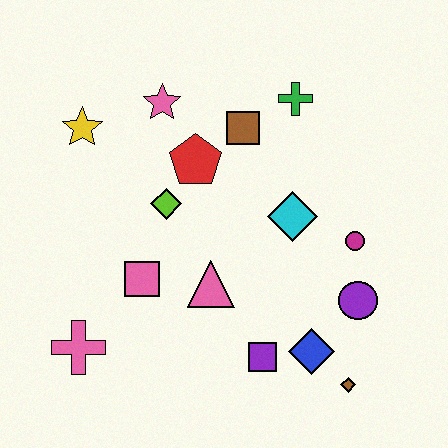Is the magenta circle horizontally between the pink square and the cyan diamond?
No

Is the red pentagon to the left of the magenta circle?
Yes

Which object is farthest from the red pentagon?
The brown diamond is farthest from the red pentagon.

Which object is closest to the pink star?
The red pentagon is closest to the pink star.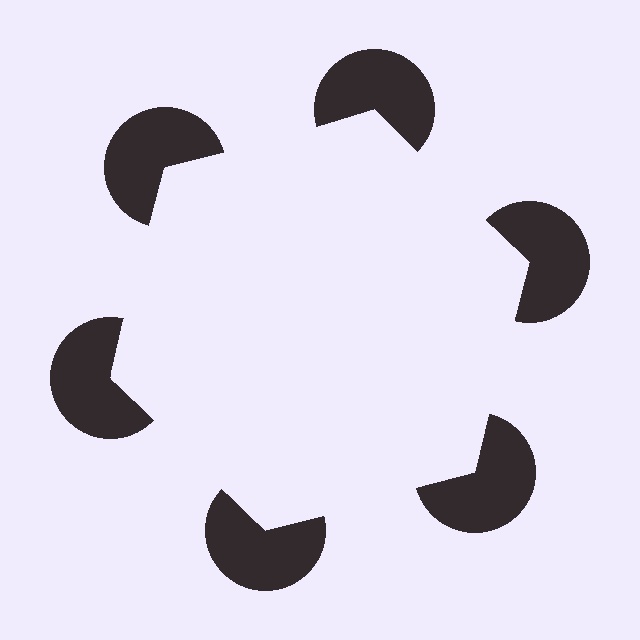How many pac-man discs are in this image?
There are 6 — one at each vertex of the illusory hexagon.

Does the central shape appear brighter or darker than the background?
It typically appears slightly brighter than the background, even though no actual brightness change is drawn.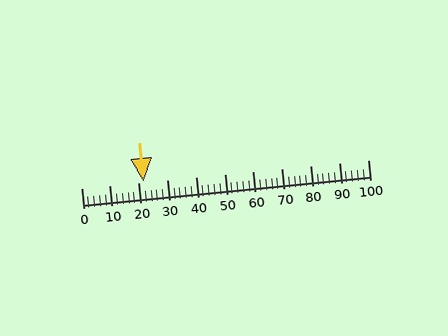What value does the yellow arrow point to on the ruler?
The yellow arrow points to approximately 22.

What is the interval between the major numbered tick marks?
The major tick marks are spaced 10 units apart.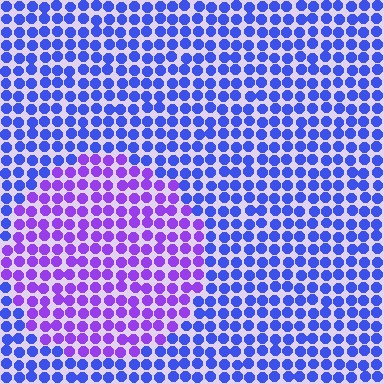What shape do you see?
I see a circle.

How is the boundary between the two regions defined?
The boundary is defined purely by a slight shift in hue (about 39 degrees). Spacing, size, and orientation are identical on both sides.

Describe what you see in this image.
The image is filled with small blue elements in a uniform arrangement. A circle-shaped region is visible where the elements are tinted to a slightly different hue, forming a subtle color boundary.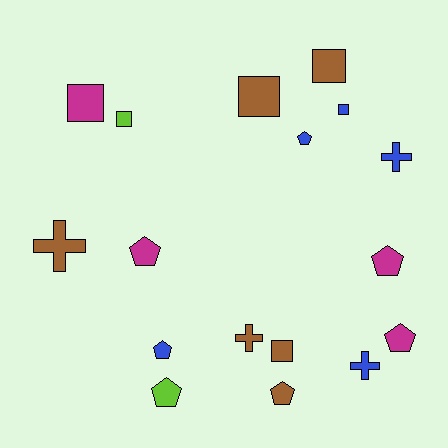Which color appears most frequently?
Brown, with 6 objects.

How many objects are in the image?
There are 17 objects.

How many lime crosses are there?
There are no lime crosses.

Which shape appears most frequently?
Pentagon, with 7 objects.